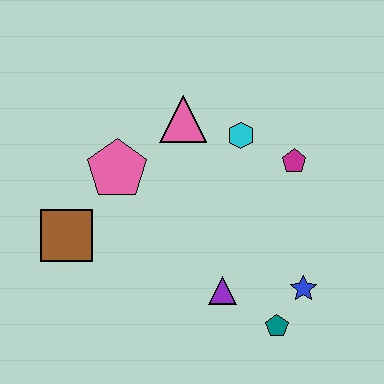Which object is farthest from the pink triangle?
The teal pentagon is farthest from the pink triangle.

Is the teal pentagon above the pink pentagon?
No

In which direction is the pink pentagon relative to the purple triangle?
The pink pentagon is above the purple triangle.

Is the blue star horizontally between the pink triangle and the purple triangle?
No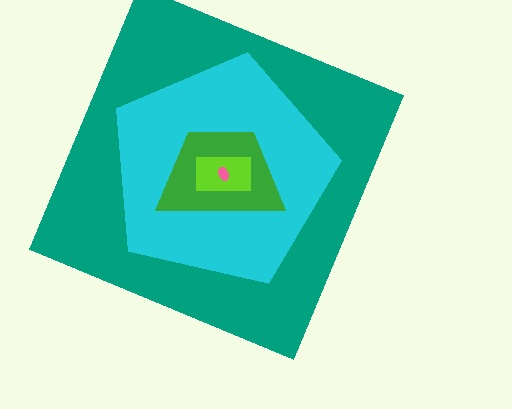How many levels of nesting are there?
5.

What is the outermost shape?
The teal square.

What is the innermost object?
The pink ellipse.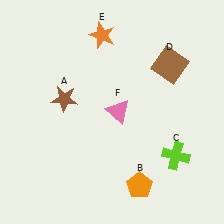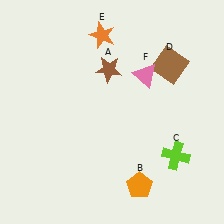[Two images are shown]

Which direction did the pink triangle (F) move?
The pink triangle (F) moved up.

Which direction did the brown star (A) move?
The brown star (A) moved right.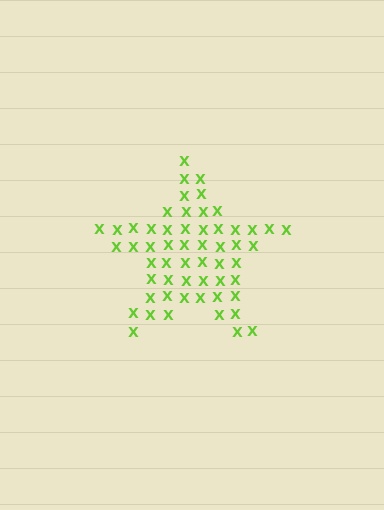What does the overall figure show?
The overall figure shows a star.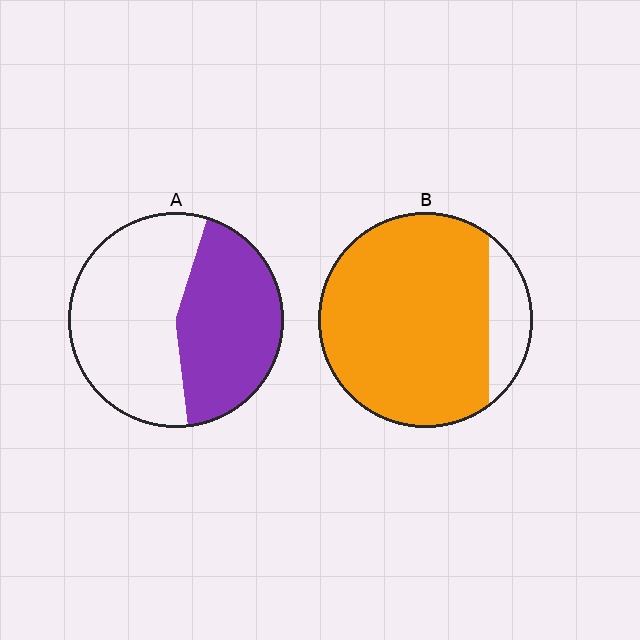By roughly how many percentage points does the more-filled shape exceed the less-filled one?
By roughly 40 percentage points (B over A).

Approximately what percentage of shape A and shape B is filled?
A is approximately 45% and B is approximately 85%.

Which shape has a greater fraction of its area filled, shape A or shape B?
Shape B.